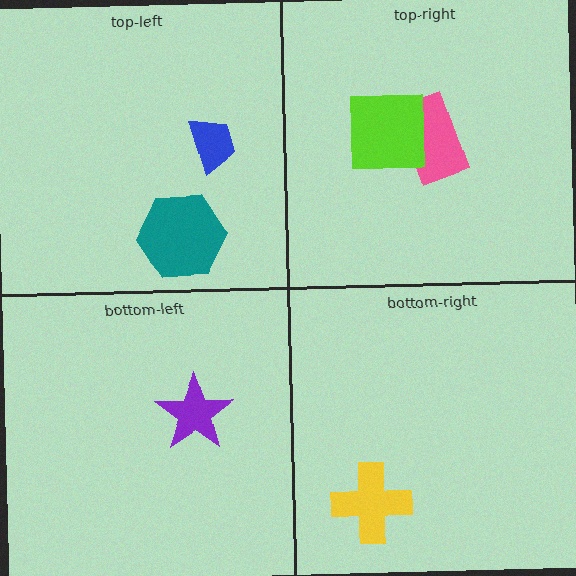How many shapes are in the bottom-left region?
1.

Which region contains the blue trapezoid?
The top-left region.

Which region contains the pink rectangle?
The top-right region.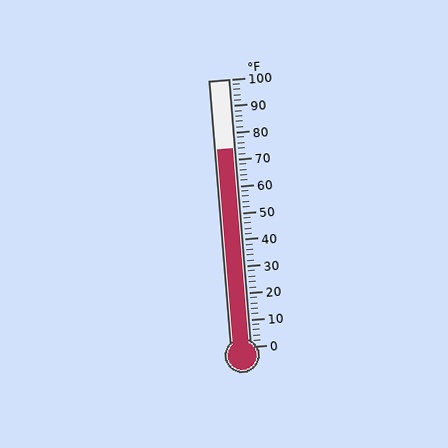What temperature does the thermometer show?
The thermometer shows approximately 74°F.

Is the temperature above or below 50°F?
The temperature is above 50°F.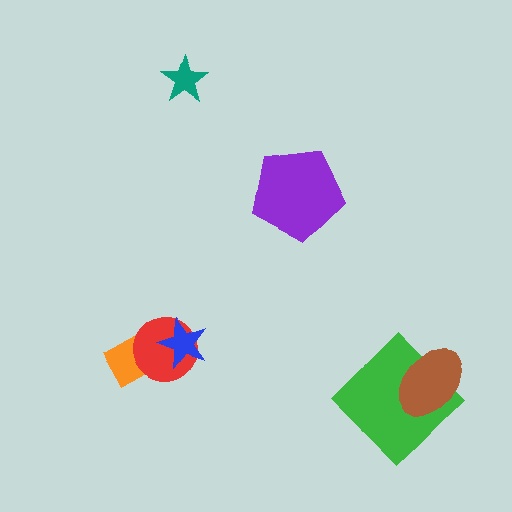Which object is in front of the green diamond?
The brown ellipse is in front of the green diamond.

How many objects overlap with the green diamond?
1 object overlaps with the green diamond.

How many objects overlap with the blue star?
1 object overlaps with the blue star.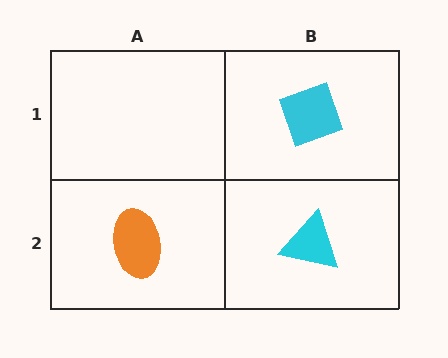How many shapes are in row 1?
1 shape.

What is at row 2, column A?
An orange ellipse.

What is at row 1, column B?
A cyan diamond.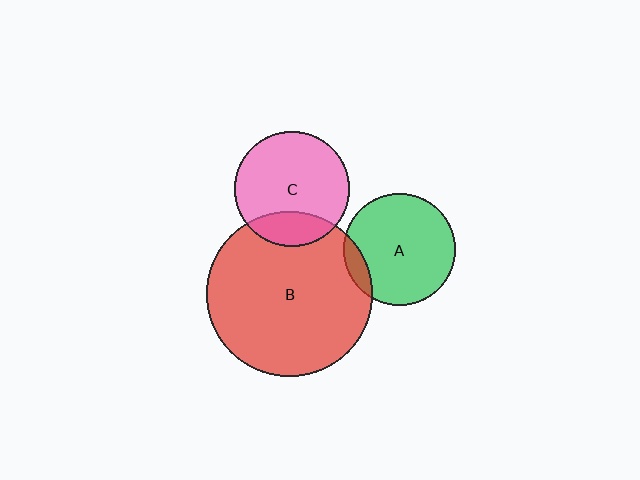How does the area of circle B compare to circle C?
Approximately 2.1 times.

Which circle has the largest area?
Circle B (red).